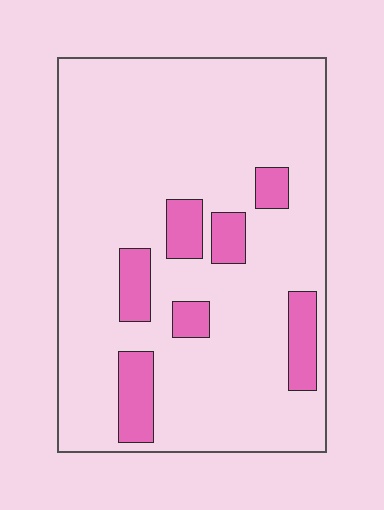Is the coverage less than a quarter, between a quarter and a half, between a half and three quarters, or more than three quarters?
Less than a quarter.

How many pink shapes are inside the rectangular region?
7.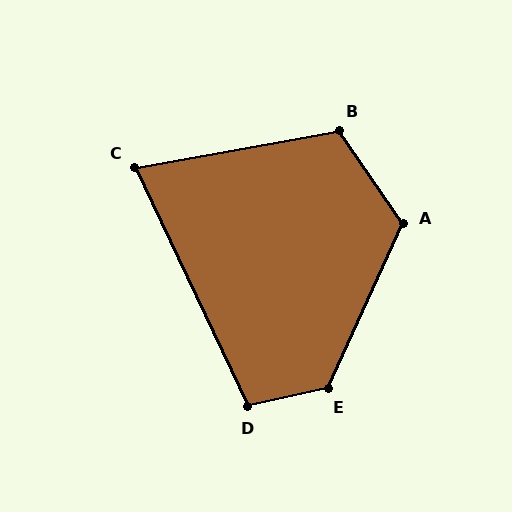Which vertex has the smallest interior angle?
C, at approximately 75 degrees.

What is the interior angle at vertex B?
Approximately 114 degrees (obtuse).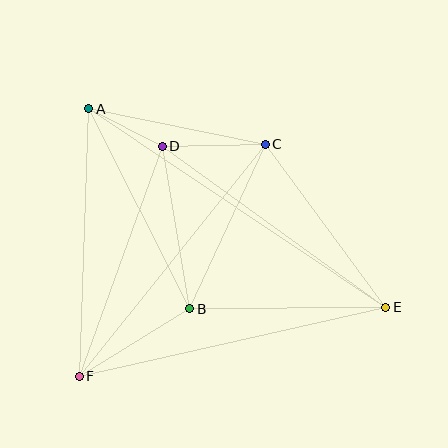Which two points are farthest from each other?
Points A and E are farthest from each other.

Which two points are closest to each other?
Points A and D are closest to each other.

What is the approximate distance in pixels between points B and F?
The distance between B and F is approximately 129 pixels.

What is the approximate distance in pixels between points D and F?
The distance between D and F is approximately 244 pixels.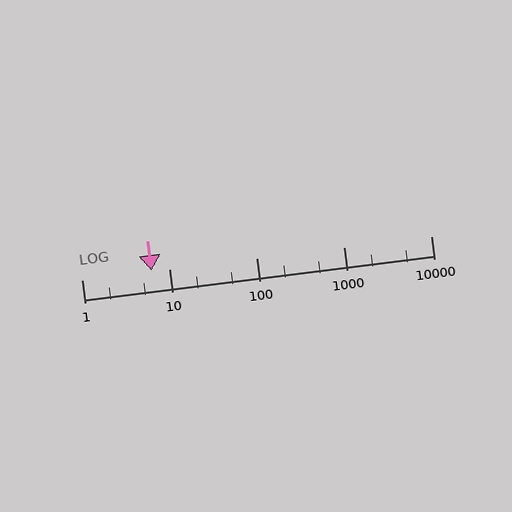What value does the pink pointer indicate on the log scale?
The pointer indicates approximately 6.3.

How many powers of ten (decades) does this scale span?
The scale spans 4 decades, from 1 to 10000.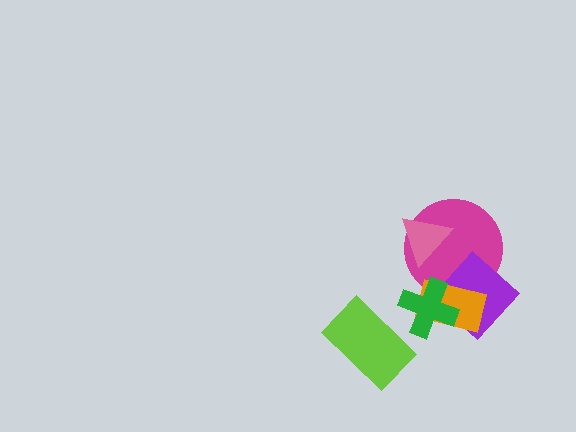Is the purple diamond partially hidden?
Yes, it is partially covered by another shape.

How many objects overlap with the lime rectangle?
0 objects overlap with the lime rectangle.